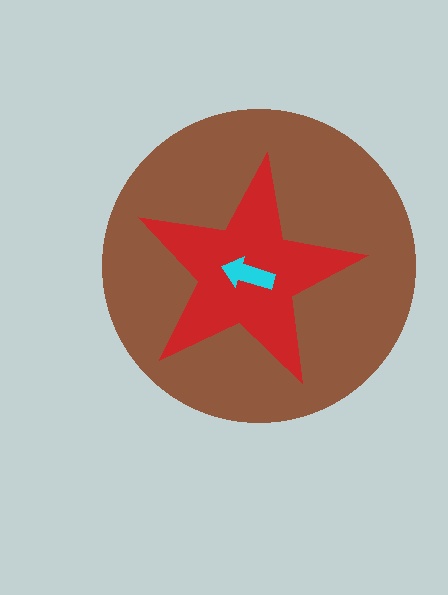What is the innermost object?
The cyan arrow.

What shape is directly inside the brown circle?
The red star.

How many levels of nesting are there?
3.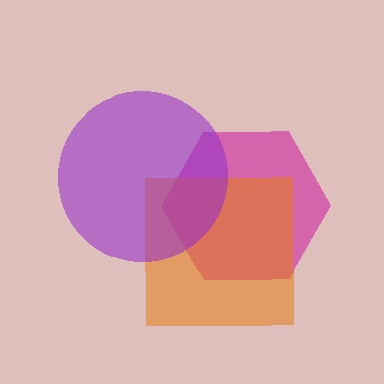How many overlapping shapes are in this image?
There are 3 overlapping shapes in the image.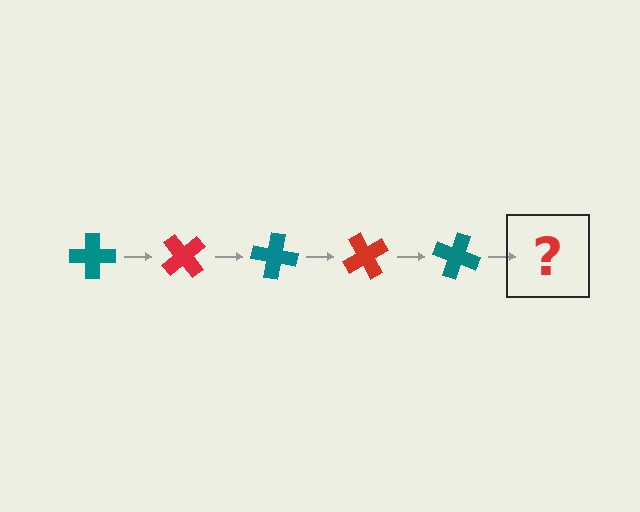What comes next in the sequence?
The next element should be a red cross, rotated 250 degrees from the start.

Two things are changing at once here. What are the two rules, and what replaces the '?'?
The two rules are that it rotates 50 degrees each step and the color cycles through teal and red. The '?' should be a red cross, rotated 250 degrees from the start.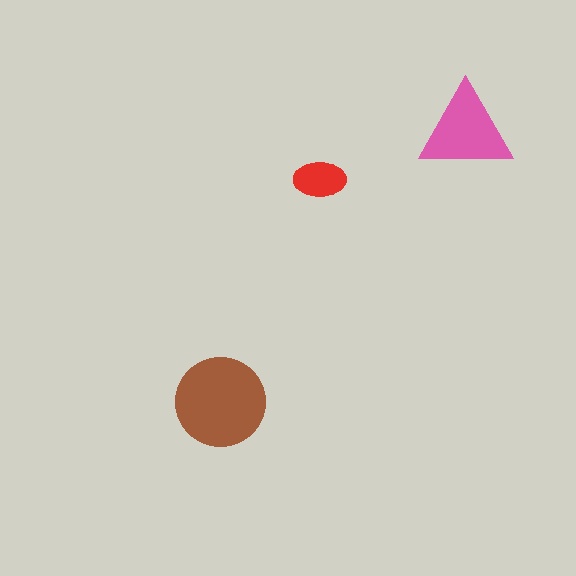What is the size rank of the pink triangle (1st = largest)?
2nd.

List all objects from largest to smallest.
The brown circle, the pink triangle, the red ellipse.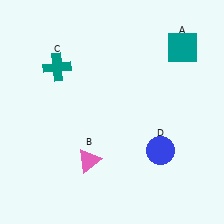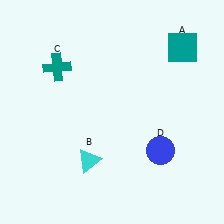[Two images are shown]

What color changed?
The triangle (B) changed from pink in Image 1 to cyan in Image 2.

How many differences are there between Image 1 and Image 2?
There is 1 difference between the two images.